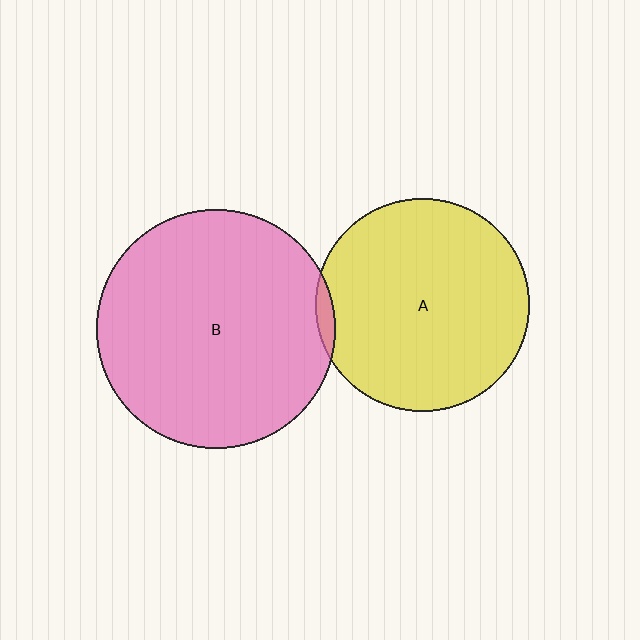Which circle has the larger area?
Circle B (pink).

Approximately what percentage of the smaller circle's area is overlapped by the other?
Approximately 5%.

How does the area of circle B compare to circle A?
Approximately 1.2 times.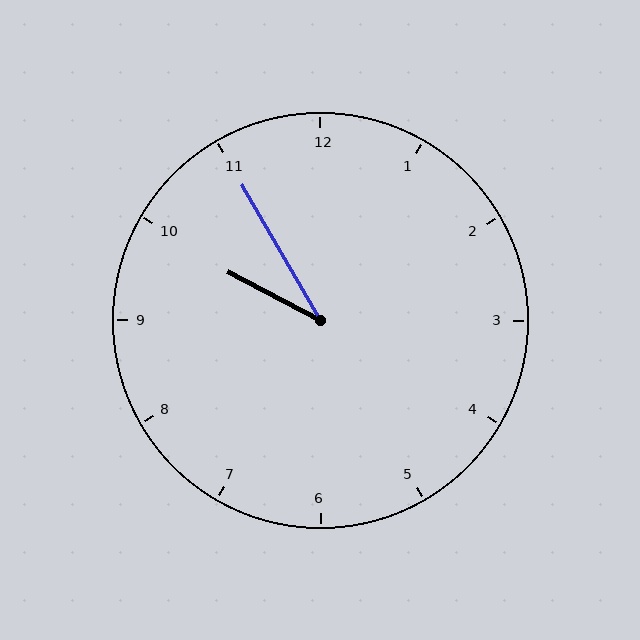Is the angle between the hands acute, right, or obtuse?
It is acute.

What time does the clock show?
9:55.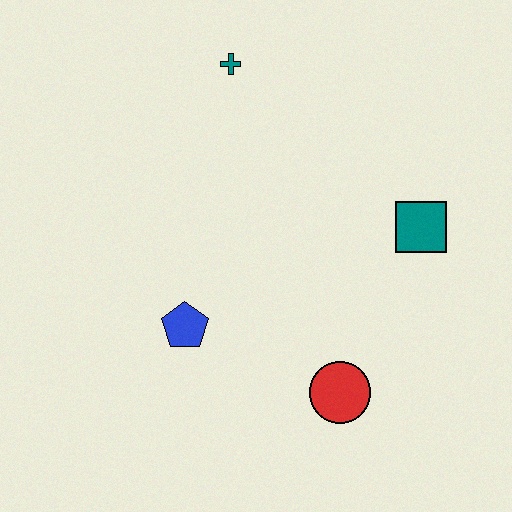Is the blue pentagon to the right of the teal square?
No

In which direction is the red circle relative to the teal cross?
The red circle is below the teal cross.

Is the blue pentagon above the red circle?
Yes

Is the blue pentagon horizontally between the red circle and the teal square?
No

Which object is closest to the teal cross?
The teal square is closest to the teal cross.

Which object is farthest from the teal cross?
The red circle is farthest from the teal cross.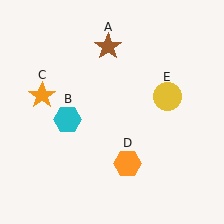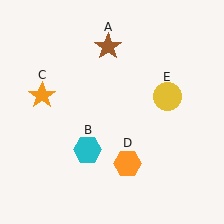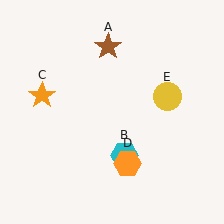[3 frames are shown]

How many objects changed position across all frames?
1 object changed position: cyan hexagon (object B).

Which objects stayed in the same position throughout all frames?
Brown star (object A) and orange star (object C) and orange hexagon (object D) and yellow circle (object E) remained stationary.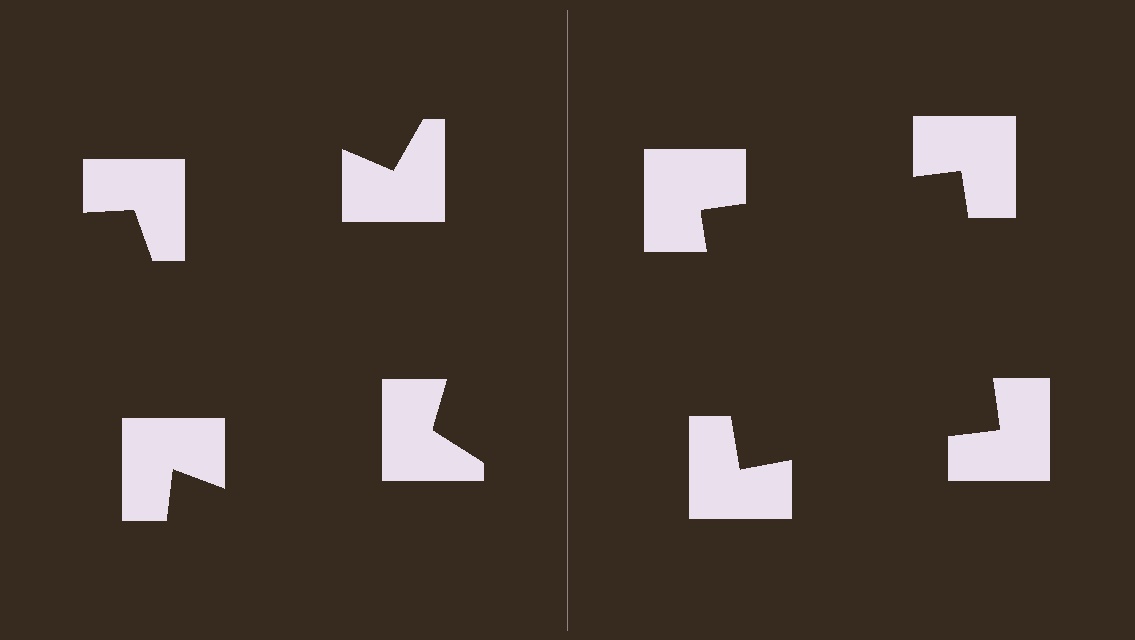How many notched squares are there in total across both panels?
8 — 4 on each side.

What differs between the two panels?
The notched squares are positioned identically on both sides; only the wedge orientations differ. On the right they align to a square; on the left they are misaligned.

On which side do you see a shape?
An illusory square appears on the right side. On the left side the wedge cuts are rotated, so no coherent shape forms.